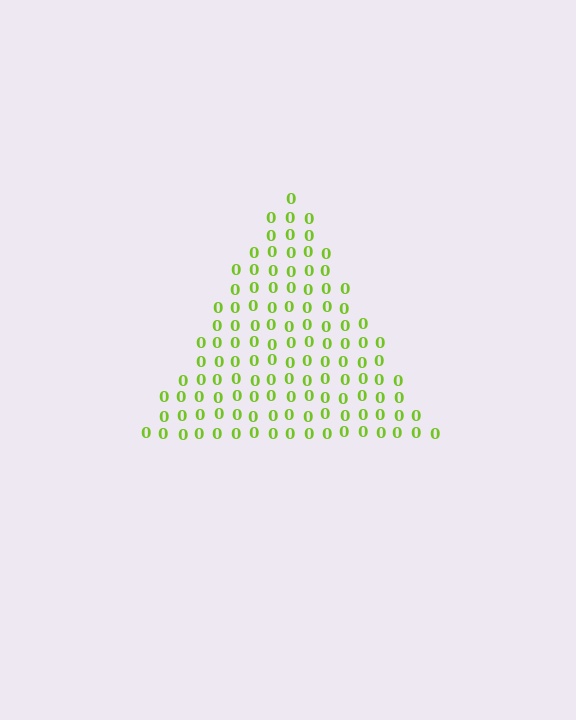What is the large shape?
The large shape is a triangle.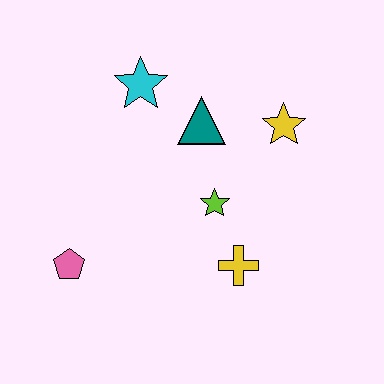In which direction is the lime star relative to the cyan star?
The lime star is below the cyan star.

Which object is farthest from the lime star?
The pink pentagon is farthest from the lime star.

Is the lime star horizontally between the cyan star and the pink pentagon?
No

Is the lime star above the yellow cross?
Yes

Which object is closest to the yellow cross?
The lime star is closest to the yellow cross.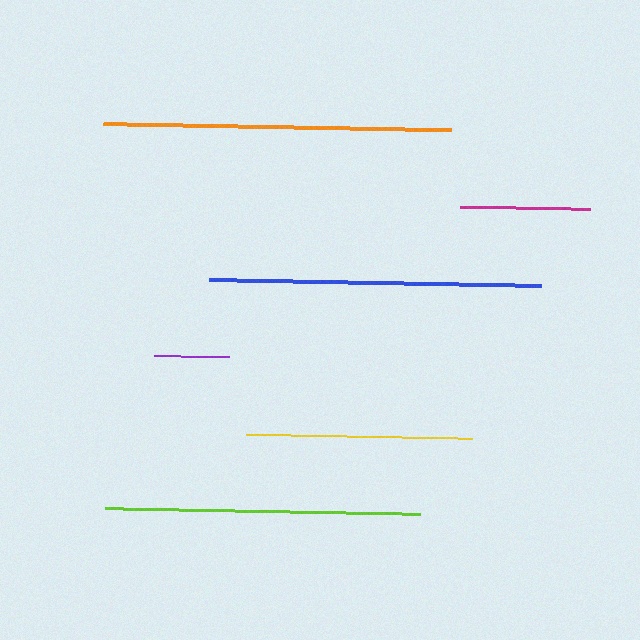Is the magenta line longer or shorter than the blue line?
The blue line is longer than the magenta line.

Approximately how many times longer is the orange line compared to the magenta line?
The orange line is approximately 2.7 times the length of the magenta line.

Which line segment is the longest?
The orange line is the longest at approximately 348 pixels.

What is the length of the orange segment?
The orange segment is approximately 348 pixels long.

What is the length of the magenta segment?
The magenta segment is approximately 130 pixels long.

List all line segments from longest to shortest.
From longest to shortest: orange, blue, lime, yellow, magenta, purple.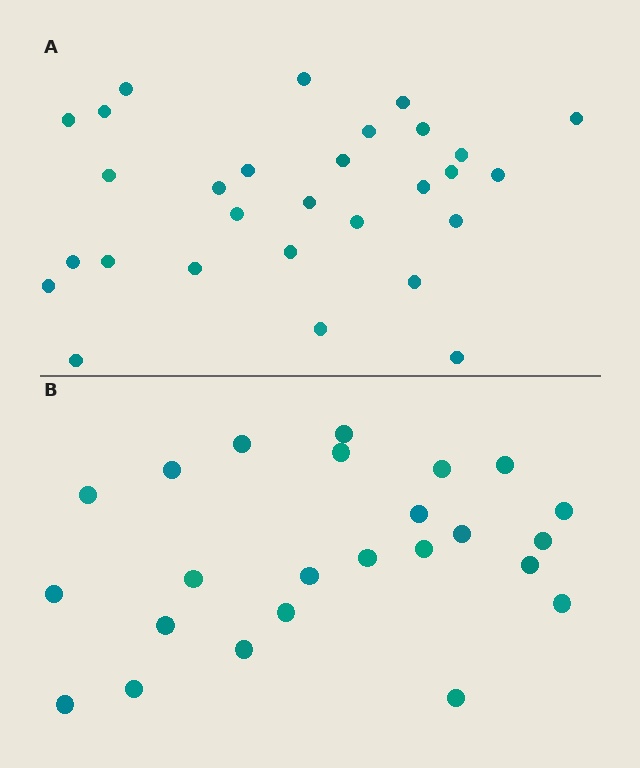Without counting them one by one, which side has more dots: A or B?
Region A (the top region) has more dots.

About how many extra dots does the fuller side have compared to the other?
Region A has about 5 more dots than region B.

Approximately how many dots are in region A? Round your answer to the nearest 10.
About 30 dots. (The exact count is 29, which rounds to 30.)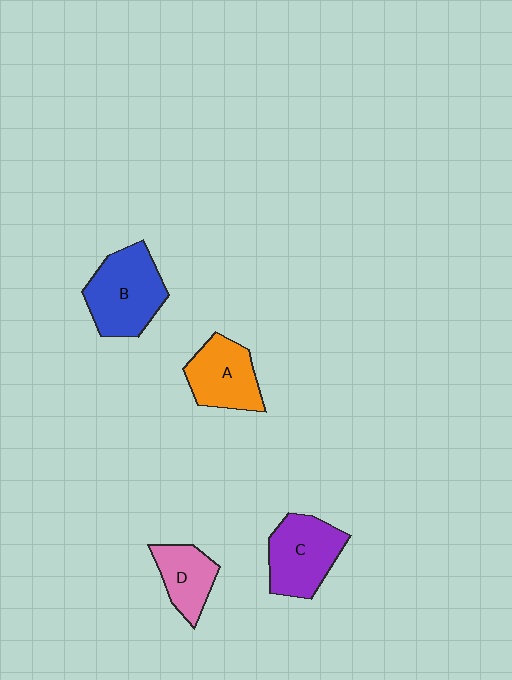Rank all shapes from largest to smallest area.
From largest to smallest: B (blue), C (purple), A (orange), D (pink).